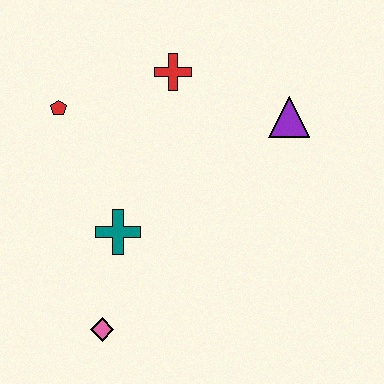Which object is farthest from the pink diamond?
The purple triangle is farthest from the pink diamond.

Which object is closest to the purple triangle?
The red cross is closest to the purple triangle.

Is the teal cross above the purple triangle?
No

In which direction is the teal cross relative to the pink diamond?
The teal cross is above the pink diamond.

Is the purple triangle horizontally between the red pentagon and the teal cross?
No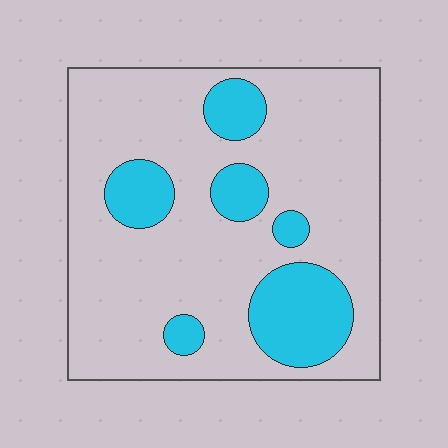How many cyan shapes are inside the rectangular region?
6.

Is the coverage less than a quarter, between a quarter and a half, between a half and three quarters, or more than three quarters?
Less than a quarter.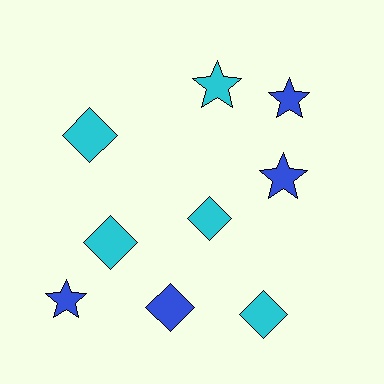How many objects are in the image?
There are 9 objects.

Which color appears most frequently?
Cyan, with 5 objects.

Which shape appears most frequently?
Diamond, with 5 objects.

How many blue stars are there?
There are 3 blue stars.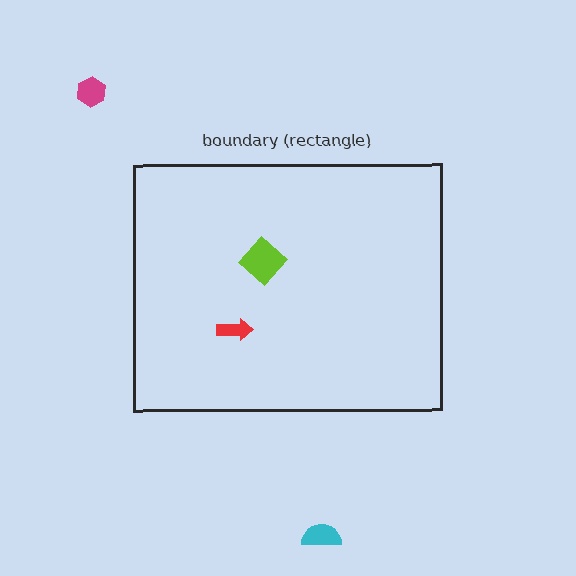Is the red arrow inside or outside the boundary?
Inside.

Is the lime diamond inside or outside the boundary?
Inside.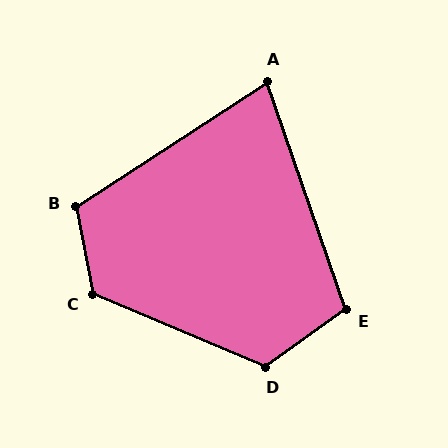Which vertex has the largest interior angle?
C, at approximately 124 degrees.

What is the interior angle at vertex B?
Approximately 113 degrees (obtuse).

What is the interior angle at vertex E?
Approximately 107 degrees (obtuse).